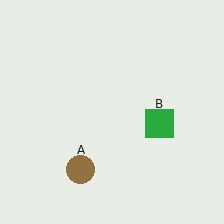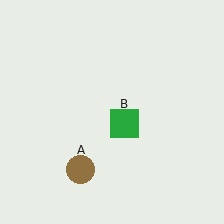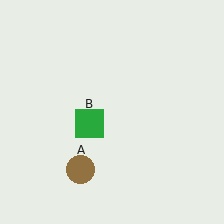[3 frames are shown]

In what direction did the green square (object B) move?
The green square (object B) moved left.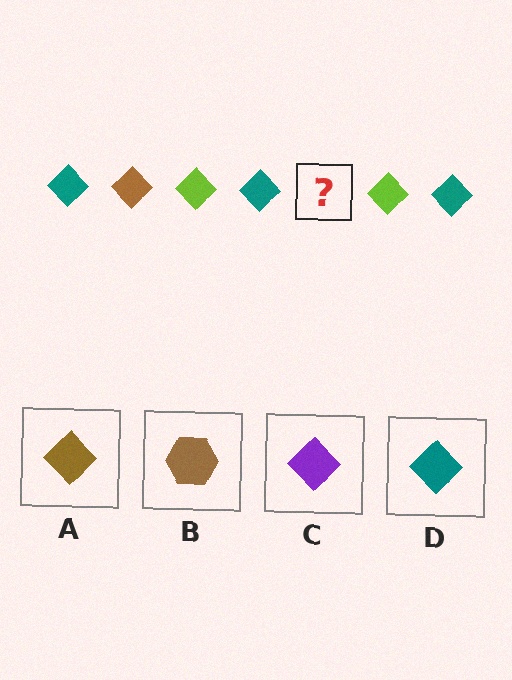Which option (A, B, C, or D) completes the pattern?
A.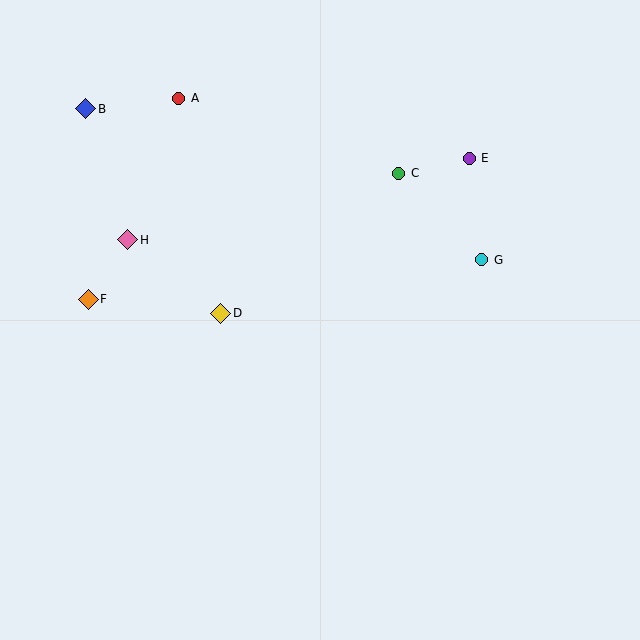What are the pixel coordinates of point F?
Point F is at (88, 299).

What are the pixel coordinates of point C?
Point C is at (399, 173).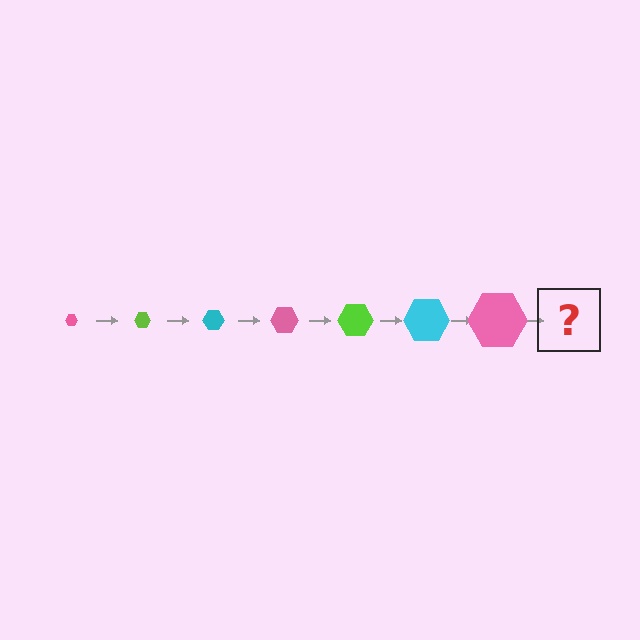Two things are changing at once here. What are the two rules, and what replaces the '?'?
The two rules are that the hexagon grows larger each step and the color cycles through pink, lime, and cyan. The '?' should be a lime hexagon, larger than the previous one.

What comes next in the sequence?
The next element should be a lime hexagon, larger than the previous one.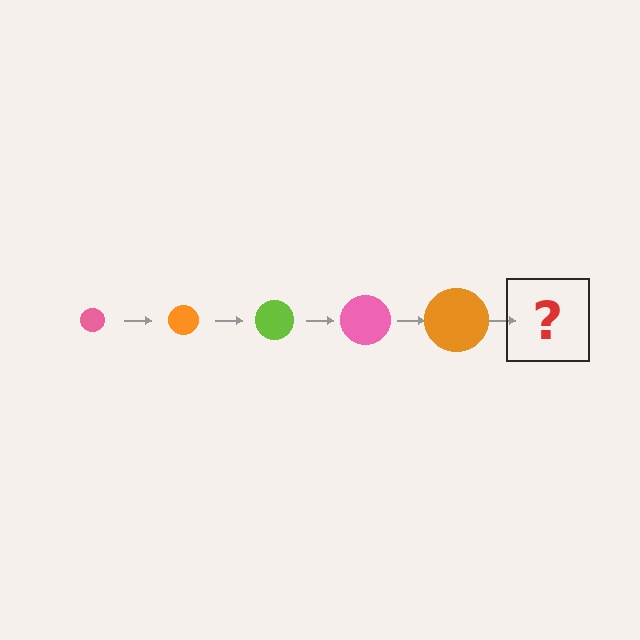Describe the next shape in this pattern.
It should be a lime circle, larger than the previous one.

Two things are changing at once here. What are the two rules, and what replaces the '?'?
The two rules are that the circle grows larger each step and the color cycles through pink, orange, and lime. The '?' should be a lime circle, larger than the previous one.